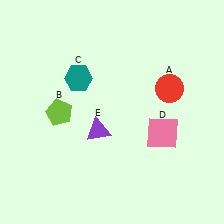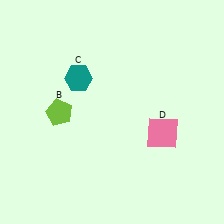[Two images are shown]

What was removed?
The purple triangle (E), the red circle (A) were removed in Image 2.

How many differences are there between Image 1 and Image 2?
There are 2 differences between the two images.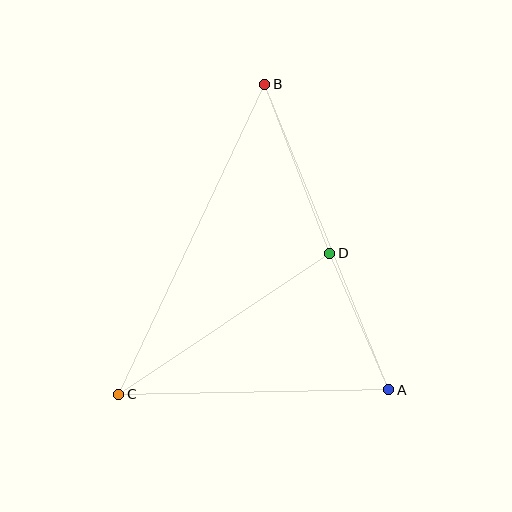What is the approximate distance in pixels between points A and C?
The distance between A and C is approximately 270 pixels.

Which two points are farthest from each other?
Points B and C are farthest from each other.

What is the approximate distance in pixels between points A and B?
The distance between A and B is approximately 330 pixels.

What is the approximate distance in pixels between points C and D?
The distance between C and D is approximately 254 pixels.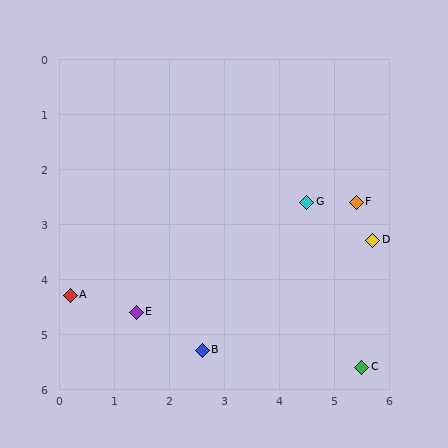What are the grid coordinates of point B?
Point B is at approximately (2.6, 5.3).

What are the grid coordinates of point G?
Point G is at approximately (4.5, 2.6).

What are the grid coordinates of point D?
Point D is at approximately (5.7, 3.3).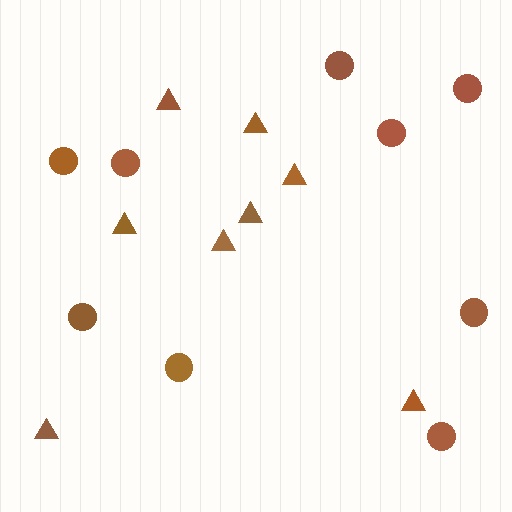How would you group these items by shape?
There are 2 groups: one group of circles (9) and one group of triangles (8).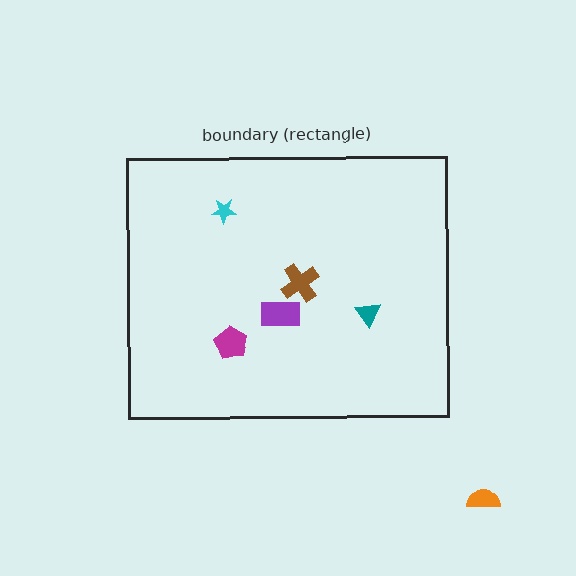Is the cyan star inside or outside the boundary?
Inside.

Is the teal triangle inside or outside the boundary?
Inside.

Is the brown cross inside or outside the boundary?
Inside.